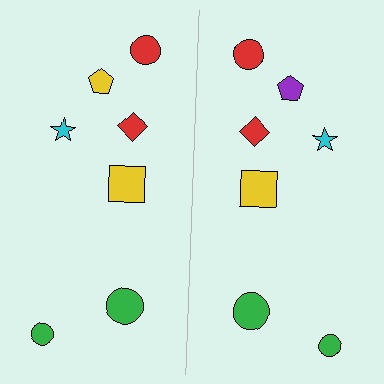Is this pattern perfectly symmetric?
No, the pattern is not perfectly symmetric. The purple pentagon on the right side breaks the symmetry — its mirror counterpart is yellow.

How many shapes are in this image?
There are 14 shapes in this image.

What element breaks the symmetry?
The purple pentagon on the right side breaks the symmetry — its mirror counterpart is yellow.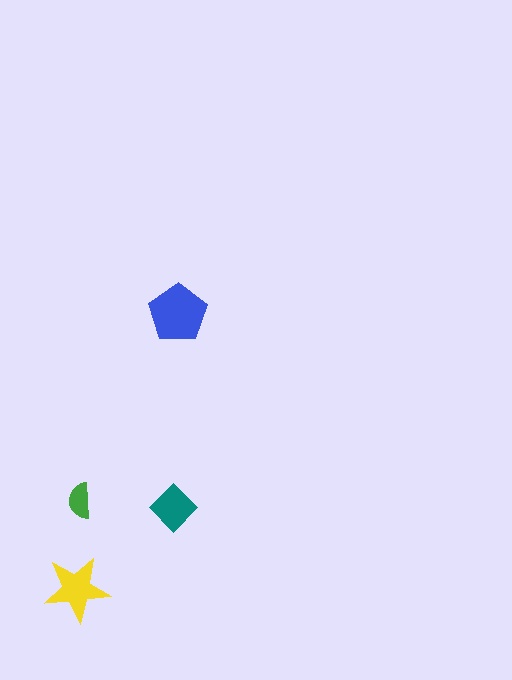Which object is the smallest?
The green semicircle.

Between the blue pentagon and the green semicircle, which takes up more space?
The blue pentagon.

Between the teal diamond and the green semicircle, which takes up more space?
The teal diamond.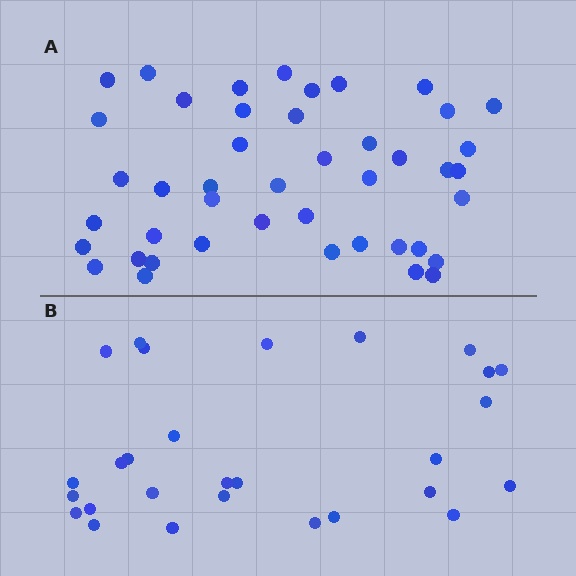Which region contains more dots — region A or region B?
Region A (the top region) has more dots.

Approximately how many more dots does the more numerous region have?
Region A has approximately 15 more dots than region B.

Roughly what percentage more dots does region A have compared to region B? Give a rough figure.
About 55% more.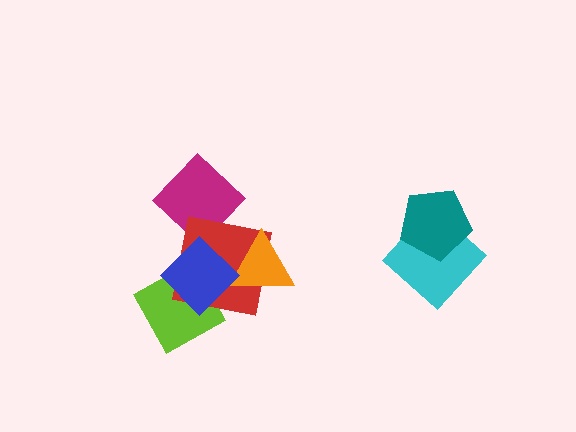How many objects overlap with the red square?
3 objects overlap with the red square.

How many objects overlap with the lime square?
2 objects overlap with the lime square.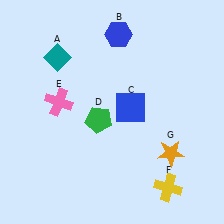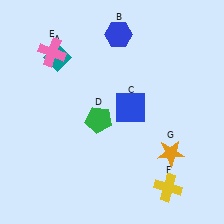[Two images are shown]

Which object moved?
The pink cross (E) moved up.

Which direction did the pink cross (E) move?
The pink cross (E) moved up.